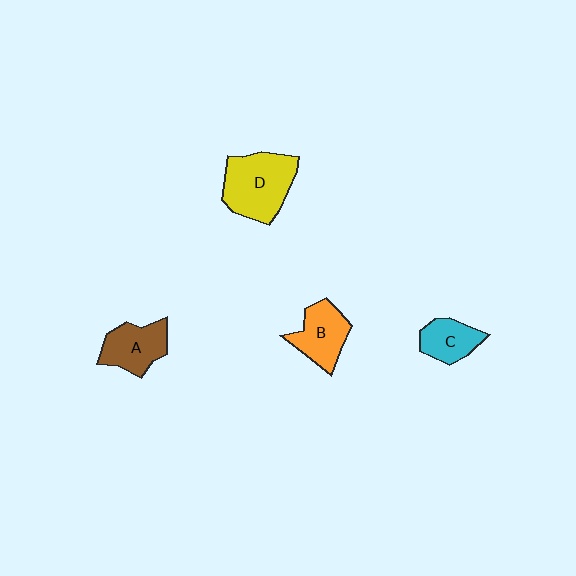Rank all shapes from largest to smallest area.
From largest to smallest: D (yellow), B (orange), A (brown), C (cyan).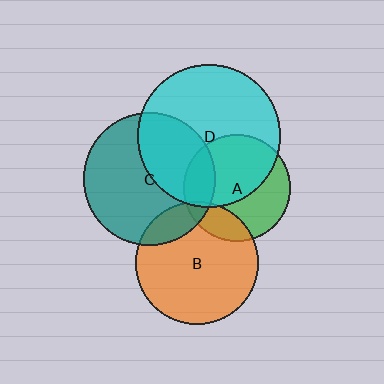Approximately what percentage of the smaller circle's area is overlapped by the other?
Approximately 5%.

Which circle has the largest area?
Circle D (cyan).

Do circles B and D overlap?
Yes.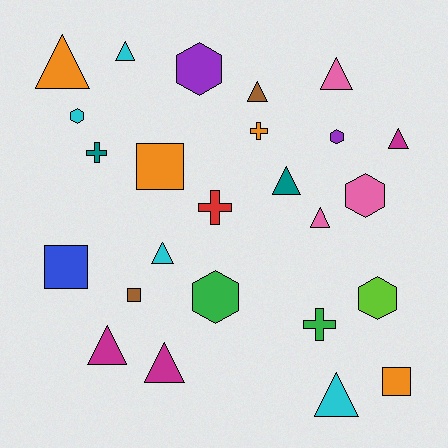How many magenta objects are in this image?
There are 3 magenta objects.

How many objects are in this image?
There are 25 objects.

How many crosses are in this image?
There are 4 crosses.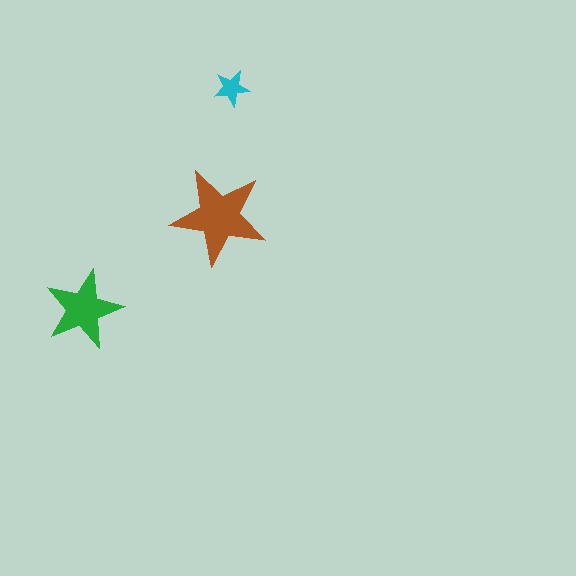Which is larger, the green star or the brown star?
The brown one.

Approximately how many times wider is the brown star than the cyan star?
About 2.5 times wider.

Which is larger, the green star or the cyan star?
The green one.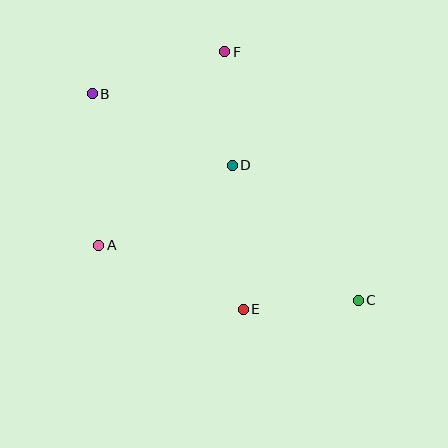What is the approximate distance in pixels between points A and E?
The distance between A and E is approximately 158 pixels.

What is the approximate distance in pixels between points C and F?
The distance between C and F is approximately 282 pixels.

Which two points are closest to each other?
Points D and F are closest to each other.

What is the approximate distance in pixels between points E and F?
The distance between E and F is approximately 258 pixels.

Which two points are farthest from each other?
Points B and C are farthest from each other.